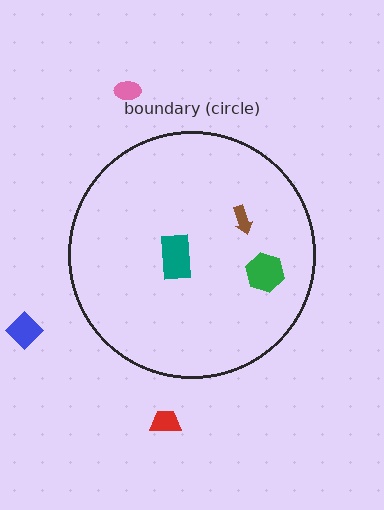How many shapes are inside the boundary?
3 inside, 3 outside.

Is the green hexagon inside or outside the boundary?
Inside.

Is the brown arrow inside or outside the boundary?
Inside.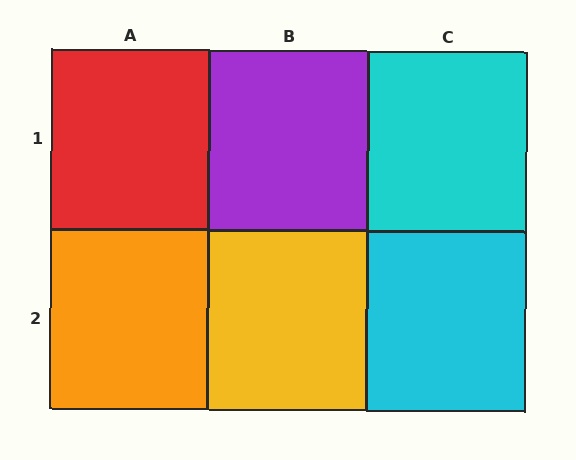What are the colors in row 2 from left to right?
Orange, yellow, cyan.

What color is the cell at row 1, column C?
Cyan.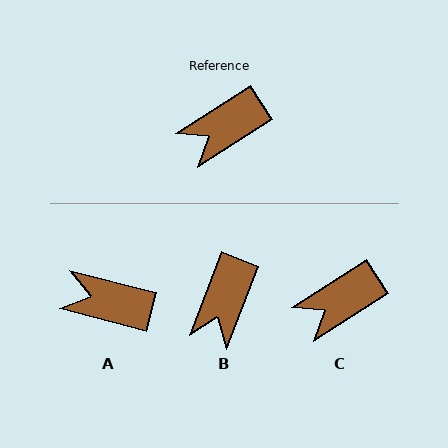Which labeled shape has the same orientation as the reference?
C.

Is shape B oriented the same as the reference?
No, it is off by about 37 degrees.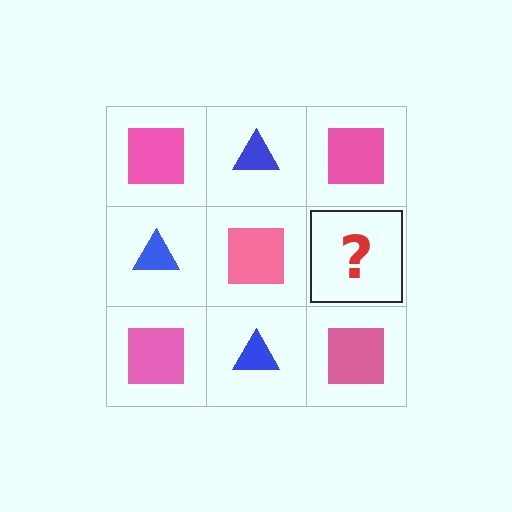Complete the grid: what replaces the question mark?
The question mark should be replaced with a blue triangle.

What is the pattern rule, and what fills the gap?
The rule is that it alternates pink square and blue triangle in a checkerboard pattern. The gap should be filled with a blue triangle.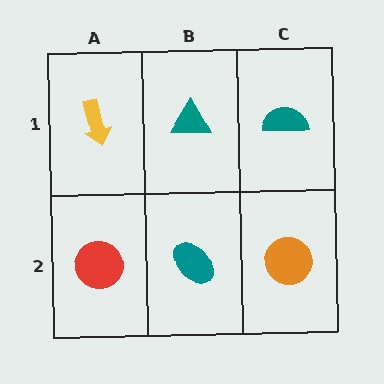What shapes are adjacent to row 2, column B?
A teal triangle (row 1, column B), a red circle (row 2, column A), an orange circle (row 2, column C).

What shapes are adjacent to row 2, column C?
A teal semicircle (row 1, column C), a teal ellipse (row 2, column B).